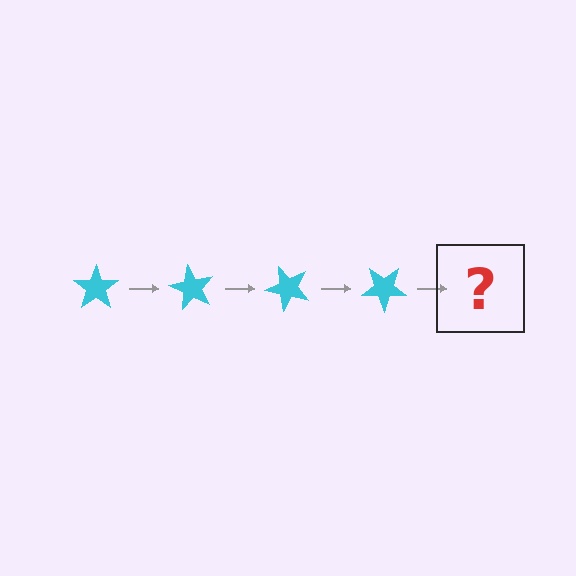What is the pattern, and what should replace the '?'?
The pattern is that the star rotates 60 degrees each step. The '?' should be a cyan star rotated 240 degrees.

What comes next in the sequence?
The next element should be a cyan star rotated 240 degrees.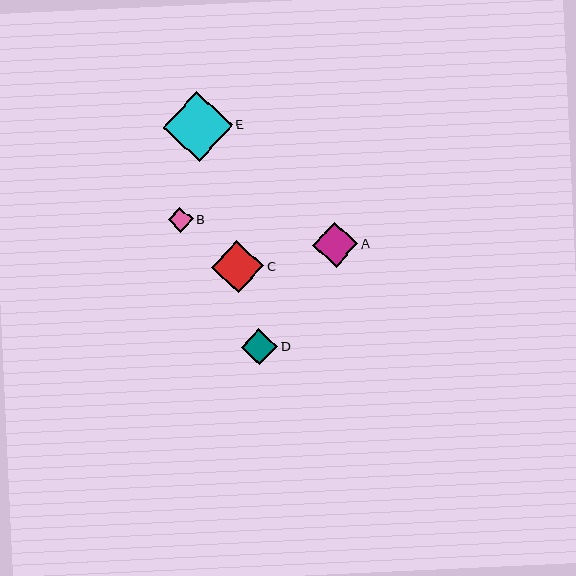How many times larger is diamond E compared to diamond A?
Diamond E is approximately 1.5 times the size of diamond A.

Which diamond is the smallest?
Diamond B is the smallest with a size of approximately 25 pixels.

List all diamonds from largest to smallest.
From largest to smallest: E, C, A, D, B.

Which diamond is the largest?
Diamond E is the largest with a size of approximately 70 pixels.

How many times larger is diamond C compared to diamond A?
Diamond C is approximately 1.1 times the size of diamond A.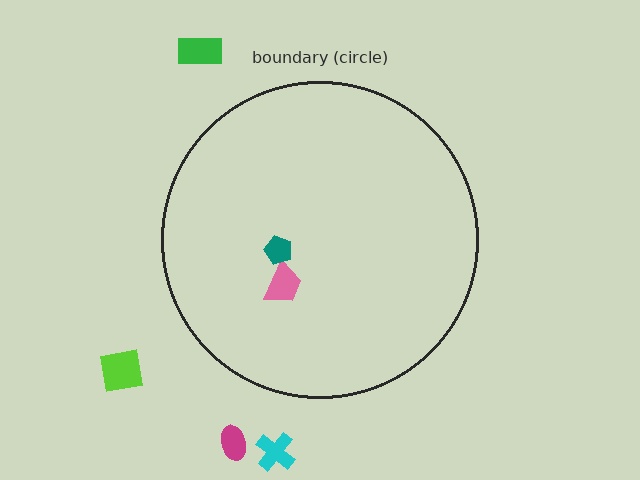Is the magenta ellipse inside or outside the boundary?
Outside.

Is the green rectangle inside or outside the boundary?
Outside.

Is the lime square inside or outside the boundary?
Outside.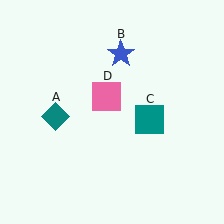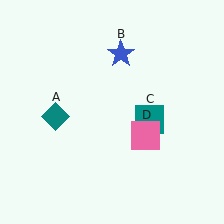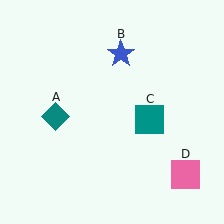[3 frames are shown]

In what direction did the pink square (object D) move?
The pink square (object D) moved down and to the right.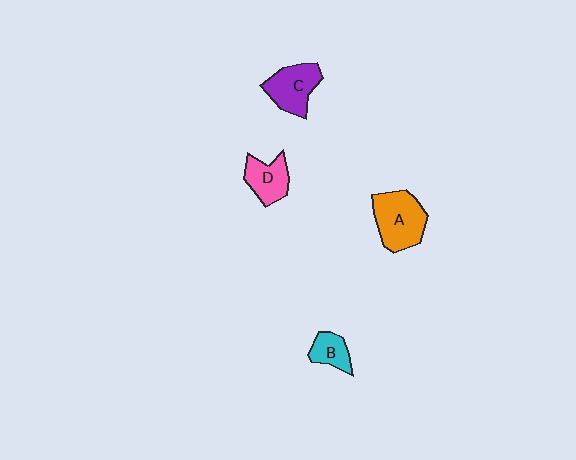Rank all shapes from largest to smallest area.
From largest to smallest: A (orange), C (purple), D (pink), B (cyan).